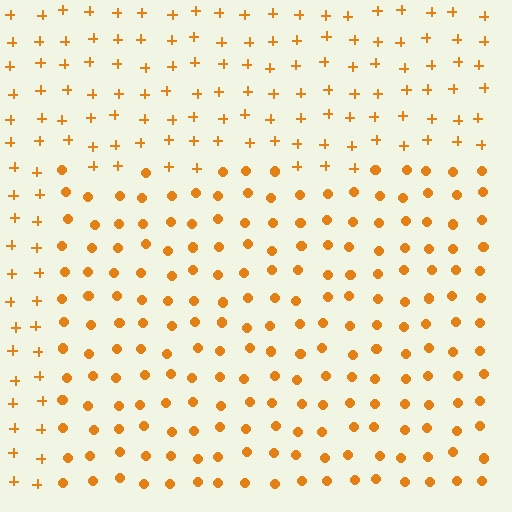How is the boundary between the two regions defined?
The boundary is defined by a change in element shape: circles inside vs. plus signs outside. All elements share the same color and spacing.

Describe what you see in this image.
The image is filled with small orange elements arranged in a uniform grid. A rectangle-shaped region contains circles, while the surrounding area contains plus signs. The boundary is defined purely by the change in element shape.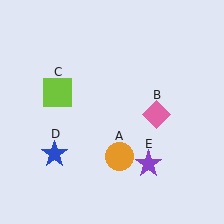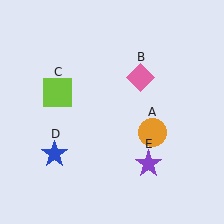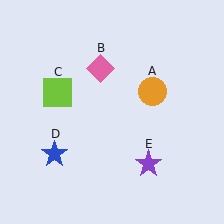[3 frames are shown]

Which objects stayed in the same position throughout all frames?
Lime square (object C) and blue star (object D) and purple star (object E) remained stationary.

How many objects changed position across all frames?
2 objects changed position: orange circle (object A), pink diamond (object B).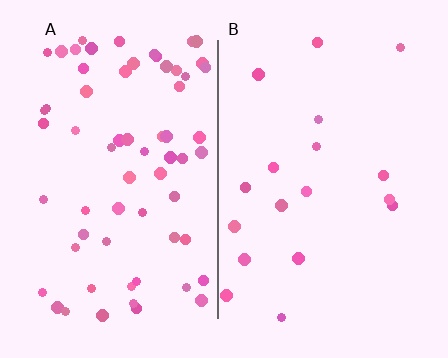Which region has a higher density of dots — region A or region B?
A (the left).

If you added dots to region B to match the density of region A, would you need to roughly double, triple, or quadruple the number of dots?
Approximately quadruple.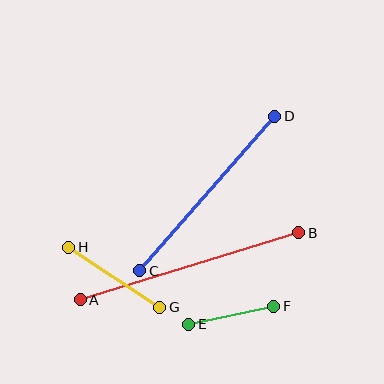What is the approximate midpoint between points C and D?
The midpoint is at approximately (207, 194) pixels.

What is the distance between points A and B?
The distance is approximately 229 pixels.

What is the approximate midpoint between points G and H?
The midpoint is at approximately (114, 277) pixels.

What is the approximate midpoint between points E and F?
The midpoint is at approximately (231, 315) pixels.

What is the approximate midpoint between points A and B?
The midpoint is at approximately (190, 266) pixels.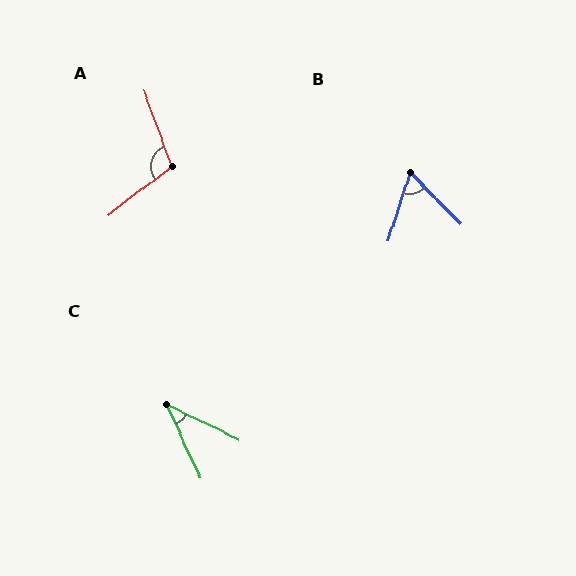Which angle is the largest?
A, at approximately 107 degrees.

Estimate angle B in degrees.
Approximately 62 degrees.